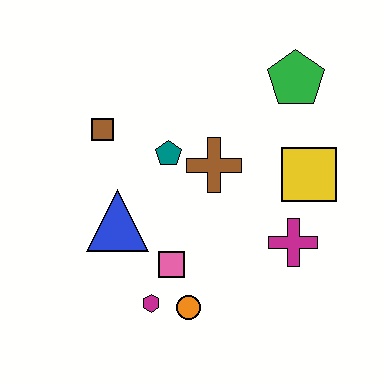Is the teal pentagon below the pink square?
No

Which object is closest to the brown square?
The teal pentagon is closest to the brown square.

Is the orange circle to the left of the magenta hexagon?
No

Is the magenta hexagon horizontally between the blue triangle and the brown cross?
Yes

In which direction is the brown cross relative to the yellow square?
The brown cross is to the left of the yellow square.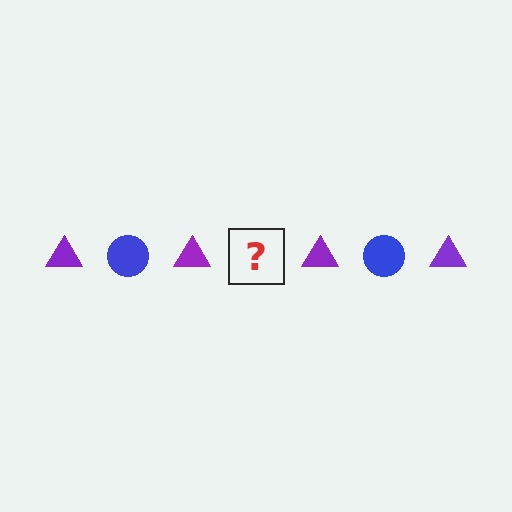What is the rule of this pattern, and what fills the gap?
The rule is that the pattern alternates between purple triangle and blue circle. The gap should be filled with a blue circle.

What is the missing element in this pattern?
The missing element is a blue circle.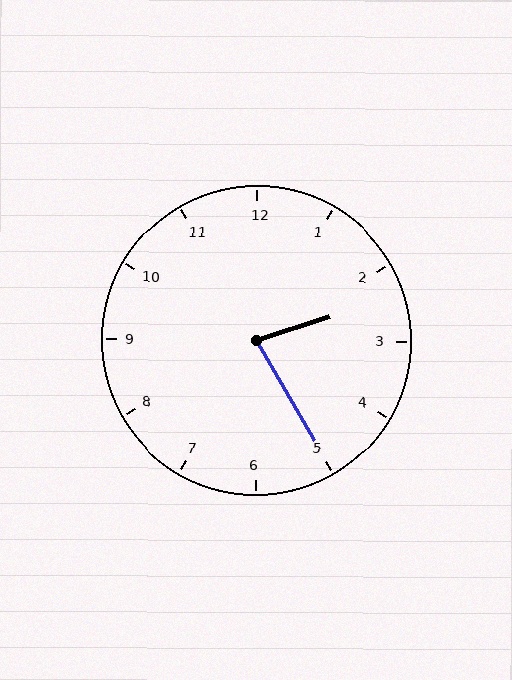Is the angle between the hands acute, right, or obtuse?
It is acute.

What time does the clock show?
2:25.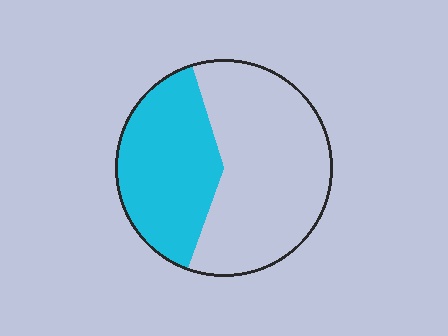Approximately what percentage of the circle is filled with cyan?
Approximately 40%.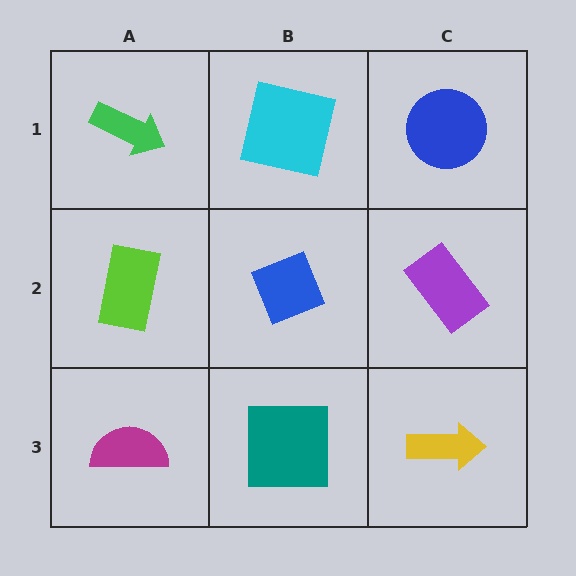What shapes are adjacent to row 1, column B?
A blue diamond (row 2, column B), a green arrow (row 1, column A), a blue circle (row 1, column C).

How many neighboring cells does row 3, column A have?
2.